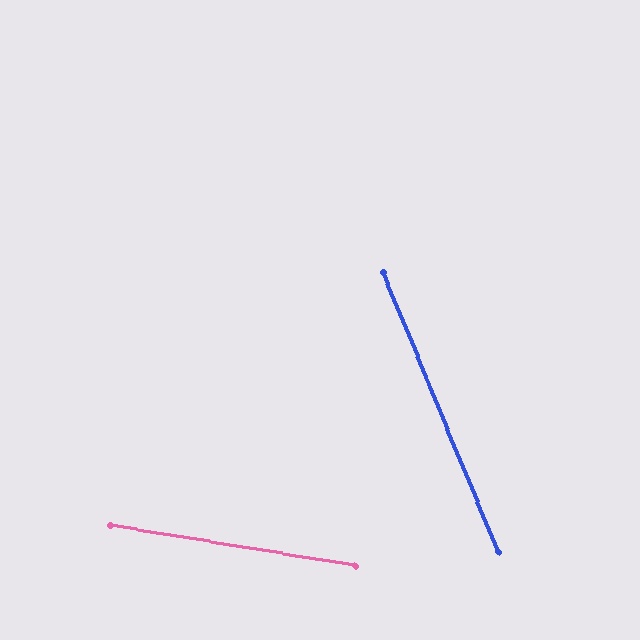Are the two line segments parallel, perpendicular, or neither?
Neither parallel nor perpendicular — they differ by about 58°.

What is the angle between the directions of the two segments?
Approximately 58 degrees.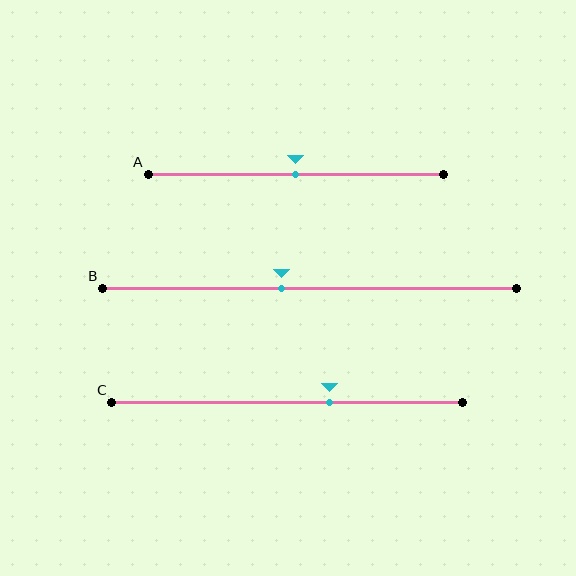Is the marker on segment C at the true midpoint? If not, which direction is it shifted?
No, the marker on segment C is shifted to the right by about 12% of the segment length.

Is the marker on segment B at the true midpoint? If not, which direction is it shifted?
No, the marker on segment B is shifted to the left by about 7% of the segment length.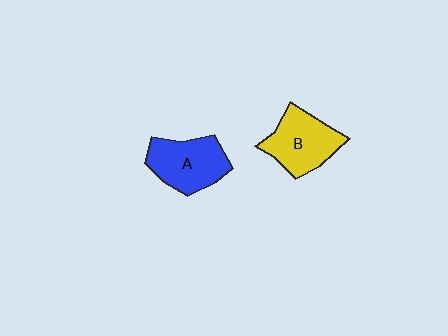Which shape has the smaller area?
Shape B (yellow).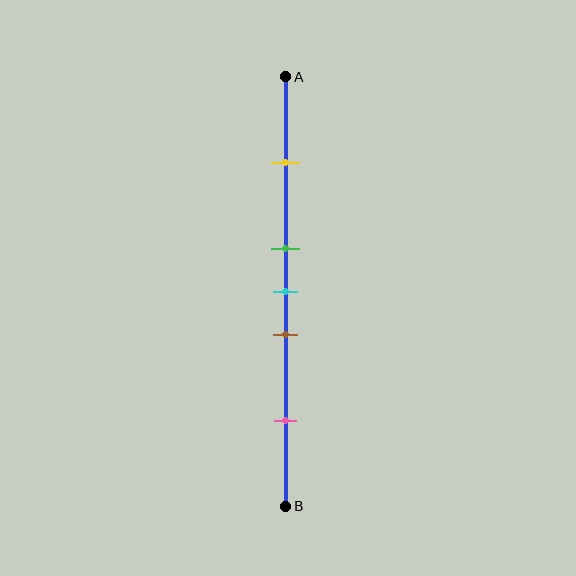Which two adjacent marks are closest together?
The green and cyan marks are the closest adjacent pair.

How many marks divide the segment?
There are 5 marks dividing the segment.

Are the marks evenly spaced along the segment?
No, the marks are not evenly spaced.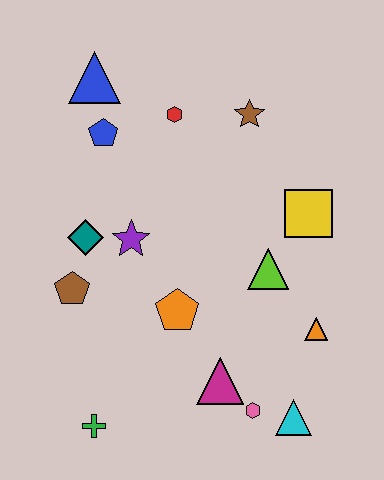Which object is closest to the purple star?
The teal diamond is closest to the purple star.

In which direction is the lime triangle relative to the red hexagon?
The lime triangle is below the red hexagon.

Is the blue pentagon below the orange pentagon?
No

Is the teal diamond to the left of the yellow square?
Yes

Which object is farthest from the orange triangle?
The blue triangle is farthest from the orange triangle.